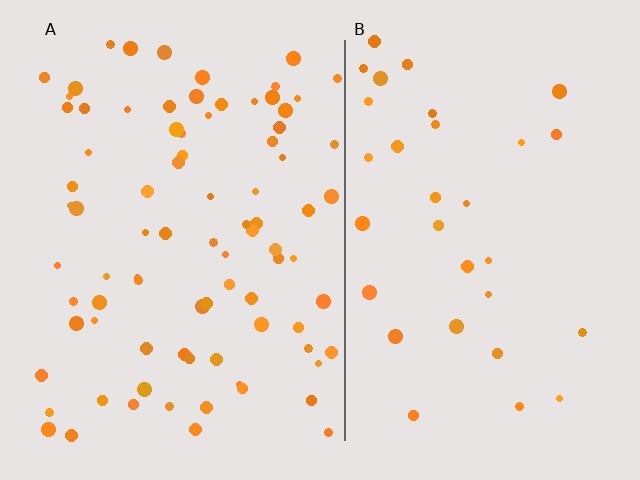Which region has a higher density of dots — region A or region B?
A (the left).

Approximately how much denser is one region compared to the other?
Approximately 2.6× — region A over region B.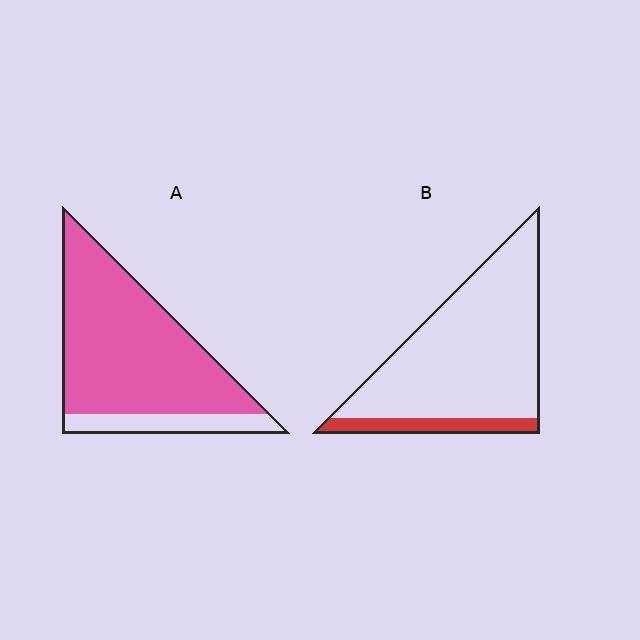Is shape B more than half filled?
No.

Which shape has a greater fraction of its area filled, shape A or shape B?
Shape A.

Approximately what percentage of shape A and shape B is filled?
A is approximately 85% and B is approximately 15%.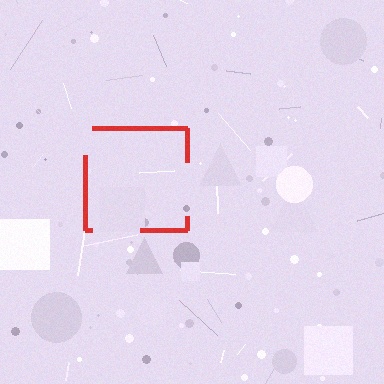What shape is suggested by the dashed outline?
The dashed outline suggests a square.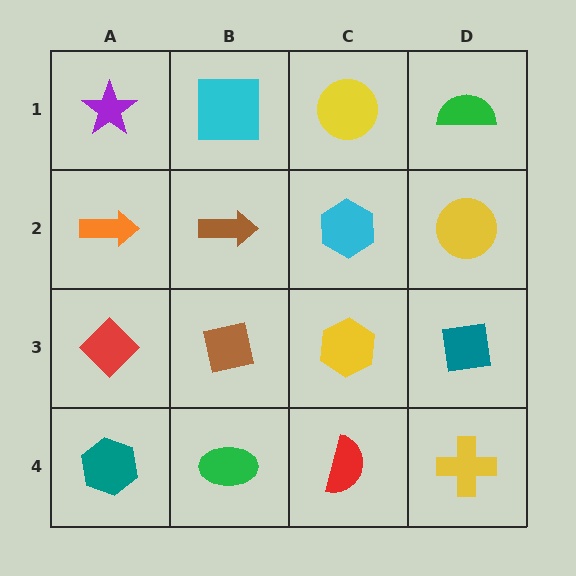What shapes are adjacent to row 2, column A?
A purple star (row 1, column A), a red diamond (row 3, column A), a brown arrow (row 2, column B).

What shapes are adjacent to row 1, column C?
A cyan hexagon (row 2, column C), a cyan square (row 1, column B), a green semicircle (row 1, column D).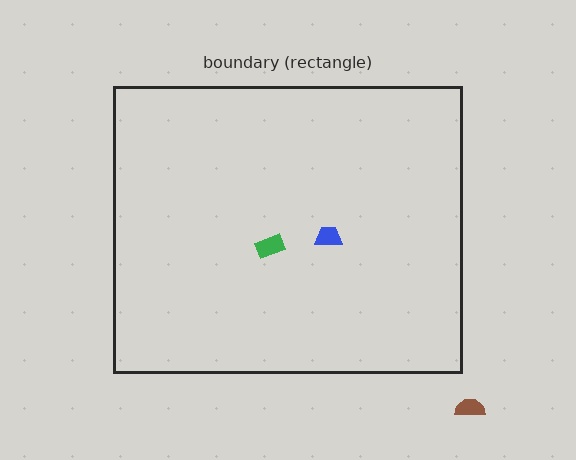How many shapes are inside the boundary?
2 inside, 1 outside.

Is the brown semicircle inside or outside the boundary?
Outside.